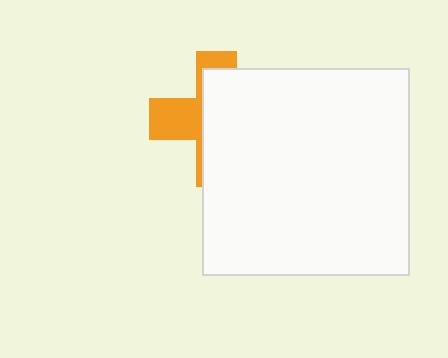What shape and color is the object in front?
The object in front is a white square.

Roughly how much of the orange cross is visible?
A small part of it is visible (roughly 35%).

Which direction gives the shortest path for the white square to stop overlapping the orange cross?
Moving right gives the shortest separation.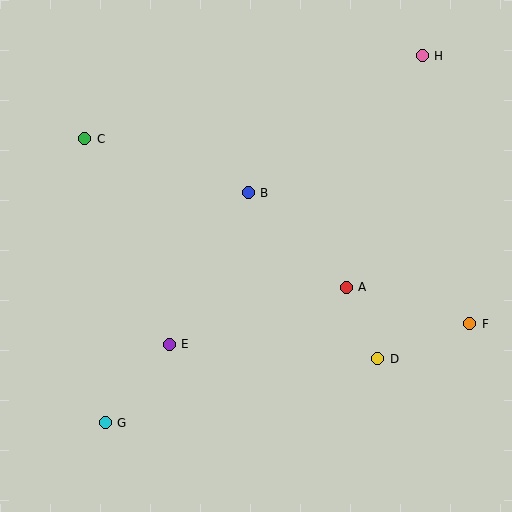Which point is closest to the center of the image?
Point B at (248, 193) is closest to the center.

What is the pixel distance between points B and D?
The distance between B and D is 211 pixels.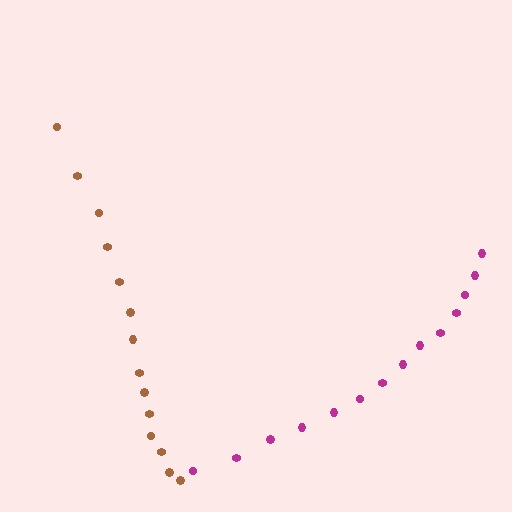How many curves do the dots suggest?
There are 2 distinct paths.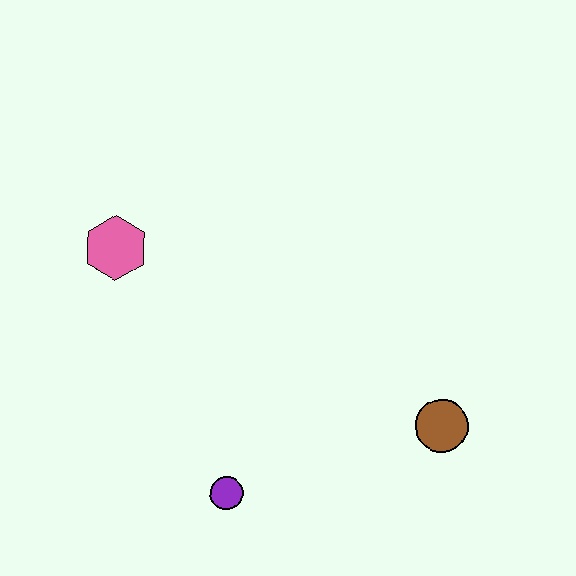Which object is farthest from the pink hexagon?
The brown circle is farthest from the pink hexagon.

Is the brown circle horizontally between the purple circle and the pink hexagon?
No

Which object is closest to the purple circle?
The brown circle is closest to the purple circle.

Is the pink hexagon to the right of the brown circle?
No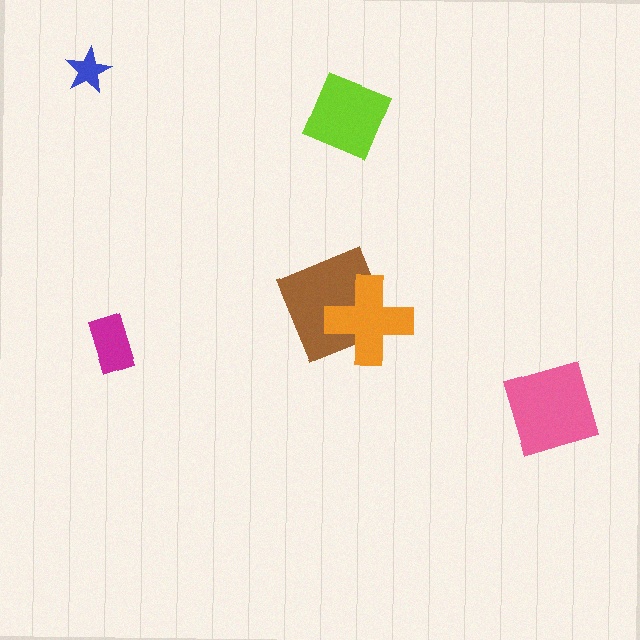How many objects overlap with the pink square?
0 objects overlap with the pink square.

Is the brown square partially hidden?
Yes, it is partially covered by another shape.